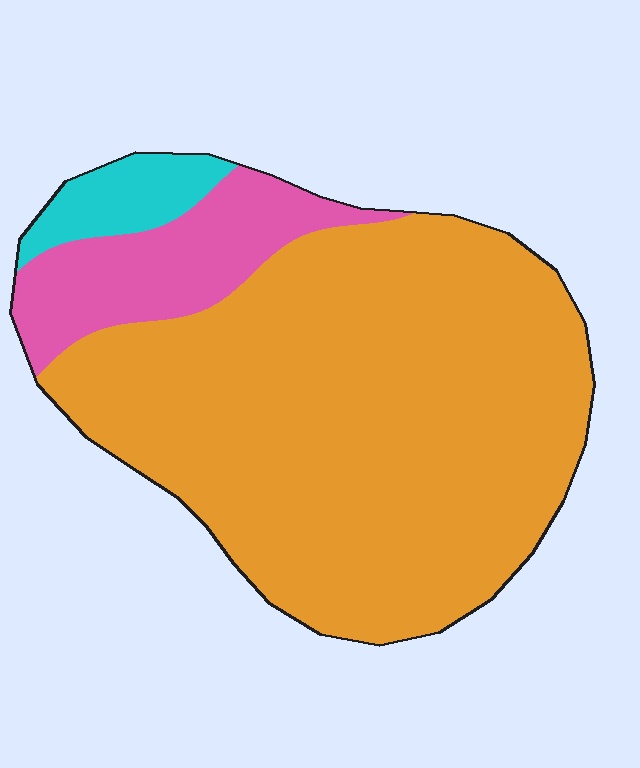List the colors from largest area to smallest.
From largest to smallest: orange, pink, cyan.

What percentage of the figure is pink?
Pink covers about 15% of the figure.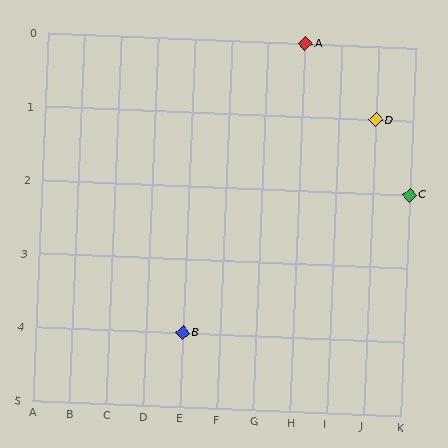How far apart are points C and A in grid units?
Points C and A are 3 columns and 2 rows apart (about 3.6 grid units diagonally).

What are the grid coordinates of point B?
Point B is at grid coordinates (E, 4).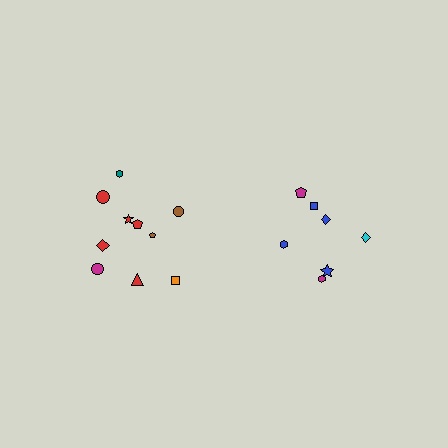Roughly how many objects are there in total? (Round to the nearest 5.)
Roughly 15 objects in total.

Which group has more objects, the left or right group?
The left group.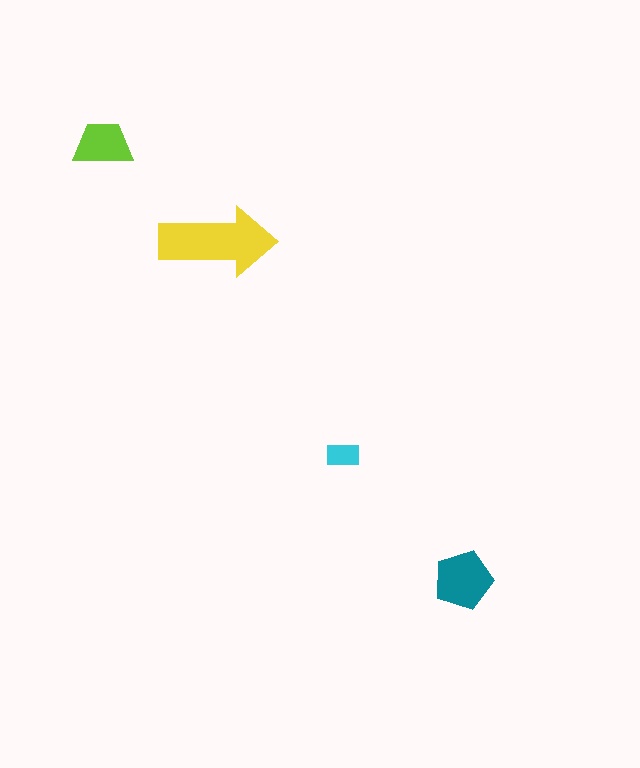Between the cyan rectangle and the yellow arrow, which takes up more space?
The yellow arrow.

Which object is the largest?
The yellow arrow.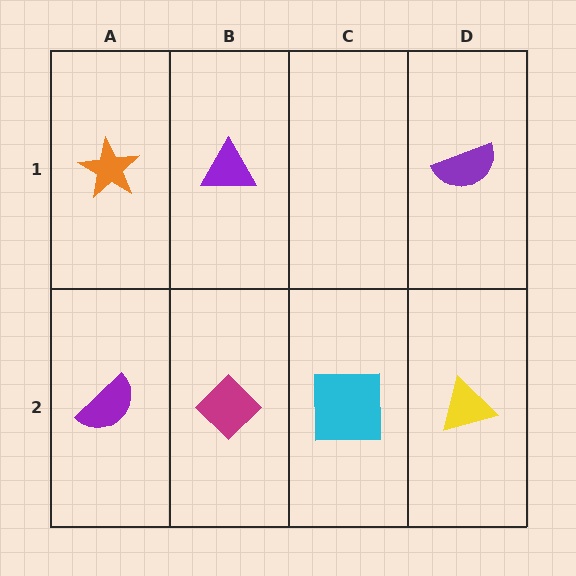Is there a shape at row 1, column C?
No, that cell is empty.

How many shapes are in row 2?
4 shapes.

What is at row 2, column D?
A yellow triangle.